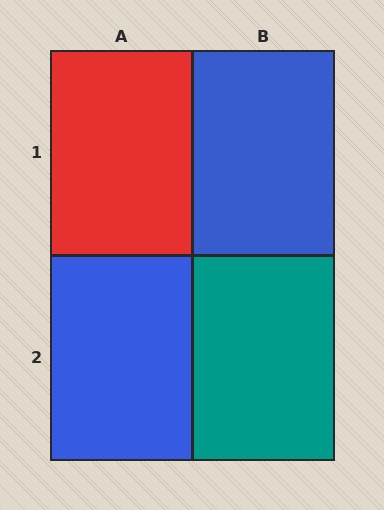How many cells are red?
1 cell is red.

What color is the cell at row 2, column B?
Teal.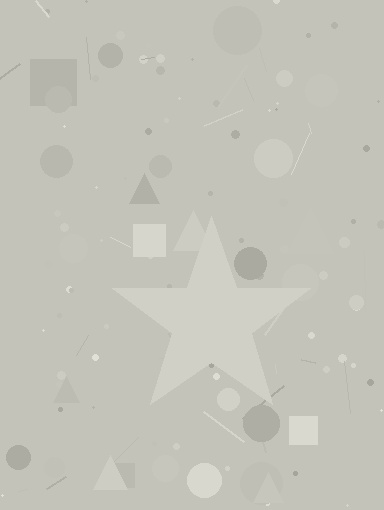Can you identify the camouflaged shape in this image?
The camouflaged shape is a star.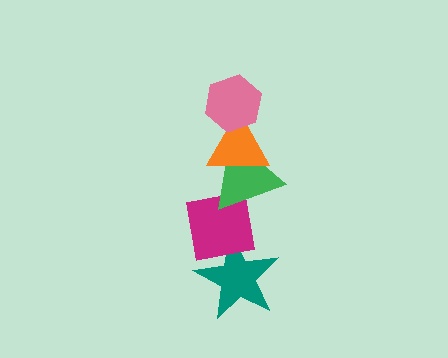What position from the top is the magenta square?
The magenta square is 4th from the top.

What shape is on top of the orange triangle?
The pink hexagon is on top of the orange triangle.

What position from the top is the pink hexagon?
The pink hexagon is 1st from the top.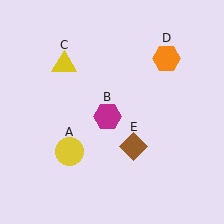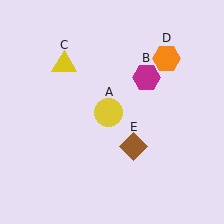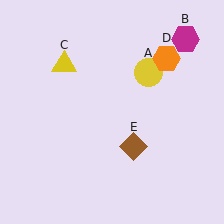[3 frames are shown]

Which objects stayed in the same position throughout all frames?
Yellow triangle (object C) and orange hexagon (object D) and brown diamond (object E) remained stationary.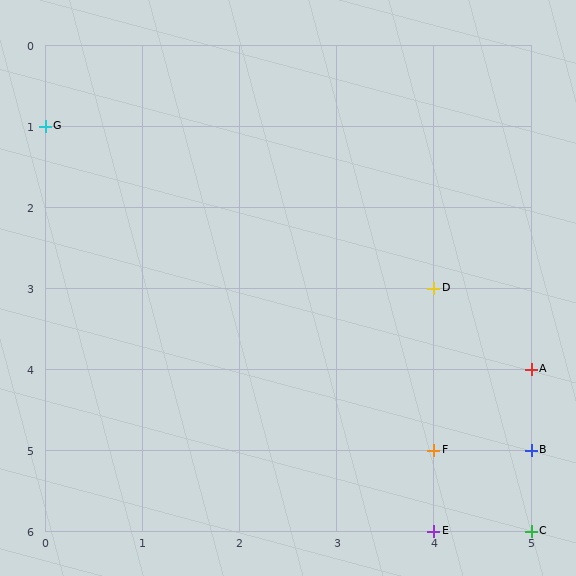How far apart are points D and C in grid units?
Points D and C are 1 column and 3 rows apart (about 3.2 grid units diagonally).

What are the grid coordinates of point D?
Point D is at grid coordinates (4, 3).